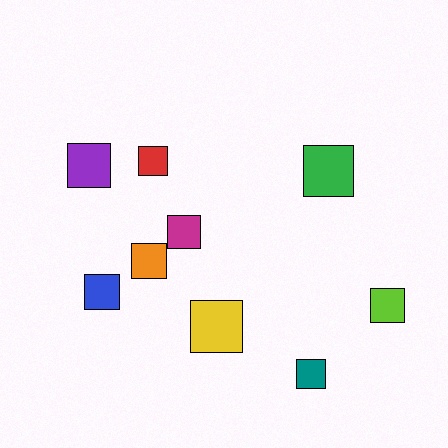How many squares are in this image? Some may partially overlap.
There are 9 squares.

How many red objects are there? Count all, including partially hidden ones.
There is 1 red object.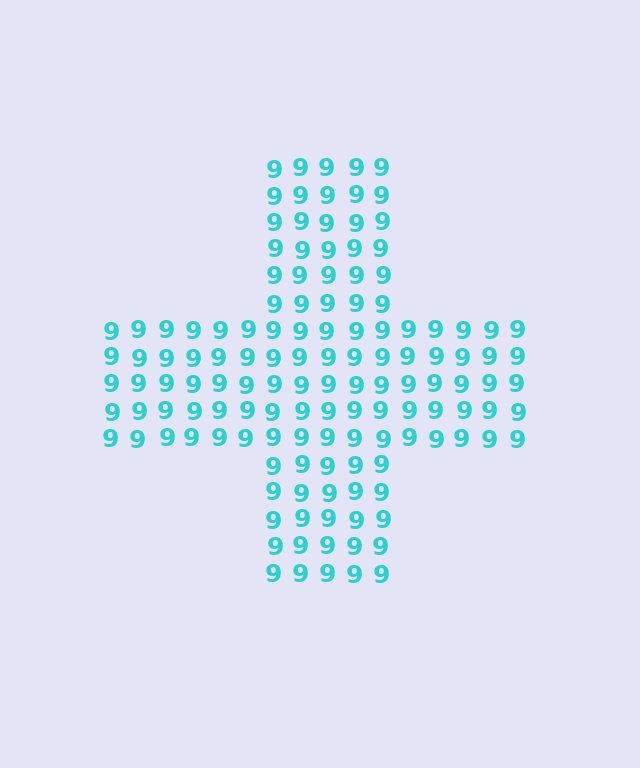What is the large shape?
The large shape is a cross.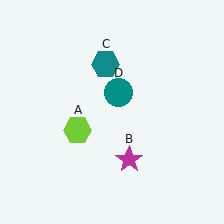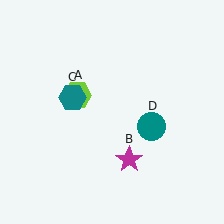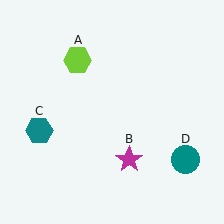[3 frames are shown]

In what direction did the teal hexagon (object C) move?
The teal hexagon (object C) moved down and to the left.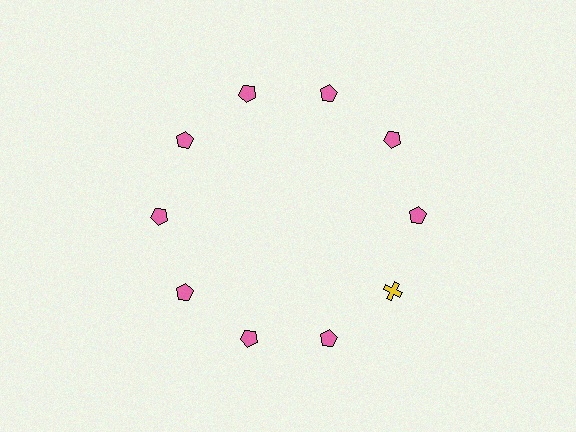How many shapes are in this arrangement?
There are 10 shapes arranged in a ring pattern.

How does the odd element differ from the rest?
It differs in both color (yellow instead of pink) and shape (cross instead of pentagon).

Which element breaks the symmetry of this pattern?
The yellow cross at roughly the 4 o'clock position breaks the symmetry. All other shapes are pink pentagons.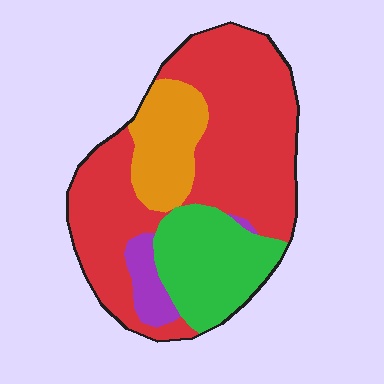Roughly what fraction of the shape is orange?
Orange takes up less than a quarter of the shape.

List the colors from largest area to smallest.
From largest to smallest: red, green, orange, purple.